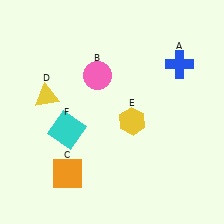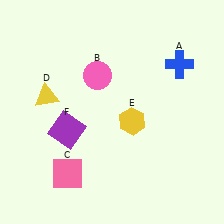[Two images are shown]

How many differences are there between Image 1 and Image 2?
There are 2 differences between the two images.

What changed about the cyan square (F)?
In Image 1, F is cyan. In Image 2, it changed to purple.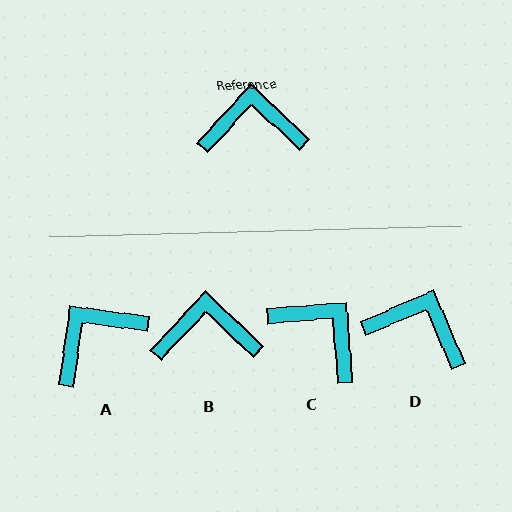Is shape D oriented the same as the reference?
No, it is off by about 23 degrees.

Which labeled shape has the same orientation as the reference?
B.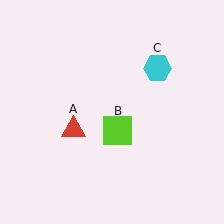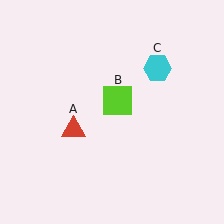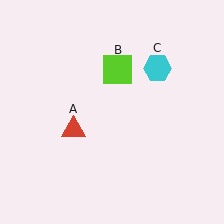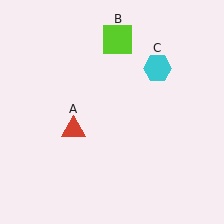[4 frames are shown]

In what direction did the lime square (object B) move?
The lime square (object B) moved up.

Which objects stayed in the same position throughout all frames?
Red triangle (object A) and cyan hexagon (object C) remained stationary.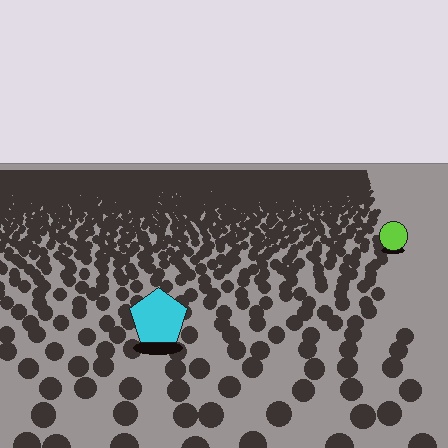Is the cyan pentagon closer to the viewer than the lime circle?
Yes. The cyan pentagon is closer — you can tell from the texture gradient: the ground texture is coarser near it.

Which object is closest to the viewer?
The cyan pentagon is closest. The texture marks near it are larger and more spread out.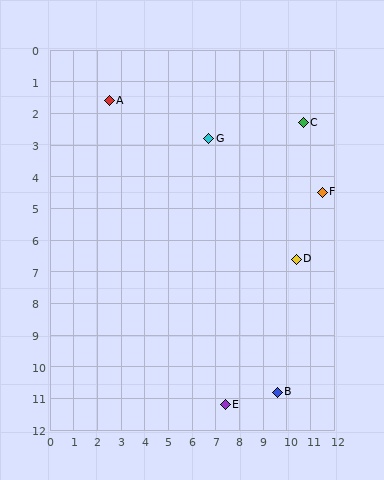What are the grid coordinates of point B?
Point B is at approximately (9.6, 10.8).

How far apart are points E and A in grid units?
Points E and A are about 10.8 grid units apart.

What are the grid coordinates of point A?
Point A is at approximately (2.5, 1.6).